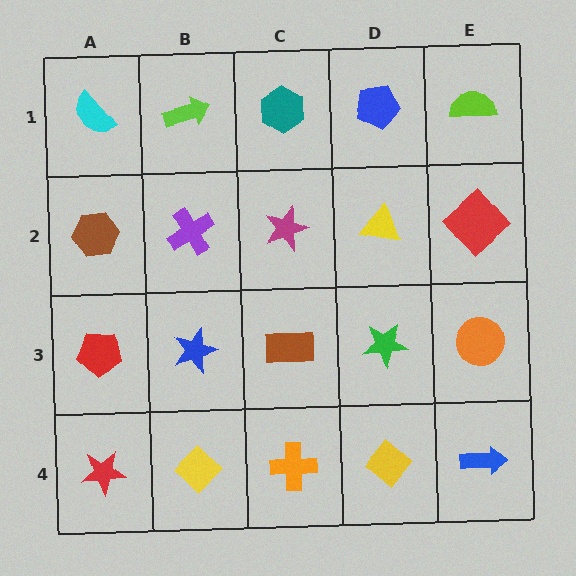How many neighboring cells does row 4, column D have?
3.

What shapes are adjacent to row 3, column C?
A magenta star (row 2, column C), an orange cross (row 4, column C), a blue star (row 3, column B), a green star (row 3, column D).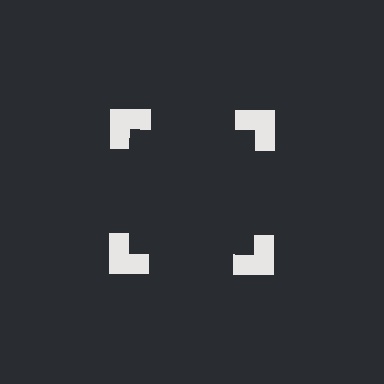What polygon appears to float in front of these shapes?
An illusory square — its edges are inferred from the aligned wedge cuts in the notched squares, not physically drawn.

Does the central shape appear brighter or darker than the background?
It typically appears slightly darker than the background, even though no actual brightness change is drawn.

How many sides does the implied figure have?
4 sides.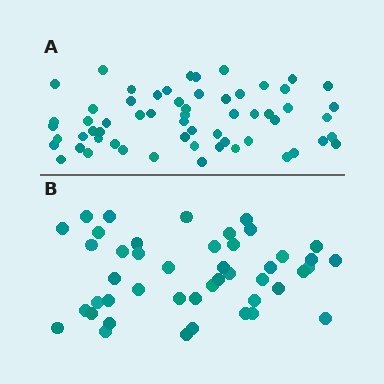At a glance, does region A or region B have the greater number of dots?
Region A (the top region) has more dots.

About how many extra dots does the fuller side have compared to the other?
Region A has approximately 15 more dots than region B.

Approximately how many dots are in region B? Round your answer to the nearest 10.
About 40 dots. (The exact count is 45, which rounds to 40.)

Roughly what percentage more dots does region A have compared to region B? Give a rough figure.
About 35% more.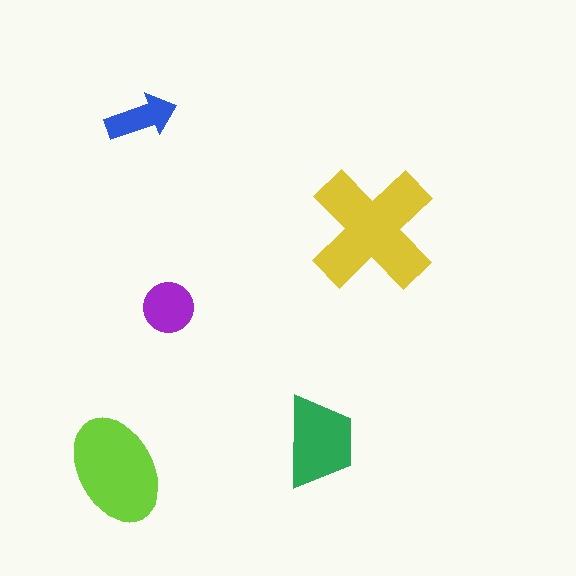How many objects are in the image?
There are 5 objects in the image.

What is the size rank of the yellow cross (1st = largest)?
1st.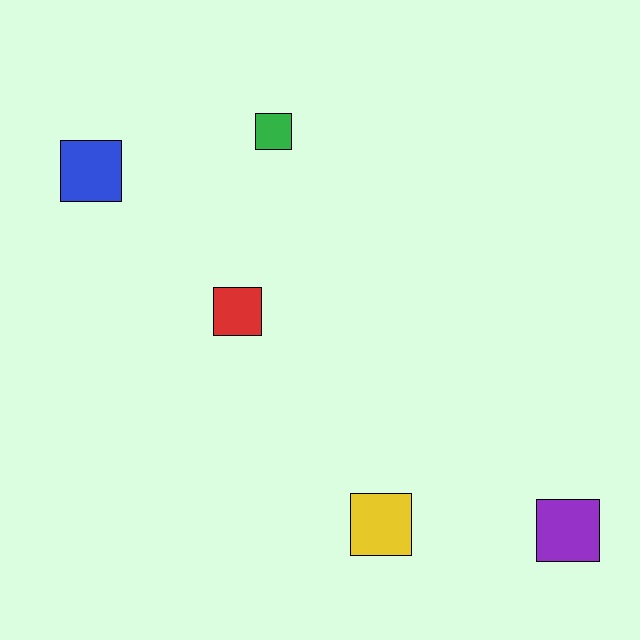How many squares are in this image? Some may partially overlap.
There are 5 squares.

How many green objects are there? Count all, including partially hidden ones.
There is 1 green object.